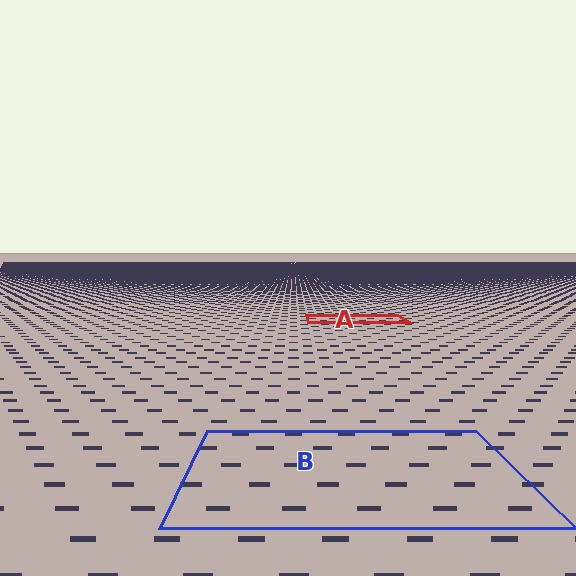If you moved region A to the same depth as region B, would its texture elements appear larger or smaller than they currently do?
They would appear larger. At a closer depth, the same texture elements are projected at a bigger on-screen size.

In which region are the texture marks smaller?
The texture marks are smaller in region A, because it is farther away.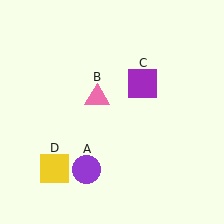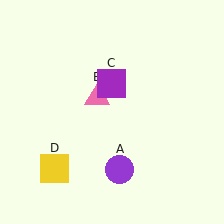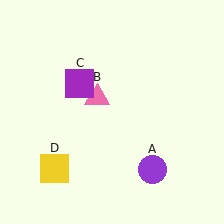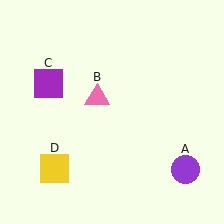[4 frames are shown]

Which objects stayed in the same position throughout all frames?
Pink triangle (object B) and yellow square (object D) remained stationary.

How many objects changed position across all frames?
2 objects changed position: purple circle (object A), purple square (object C).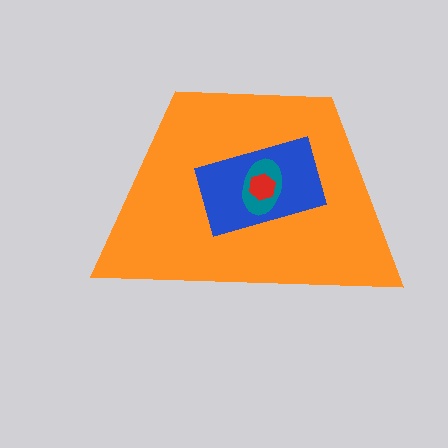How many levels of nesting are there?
4.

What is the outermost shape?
The orange trapezoid.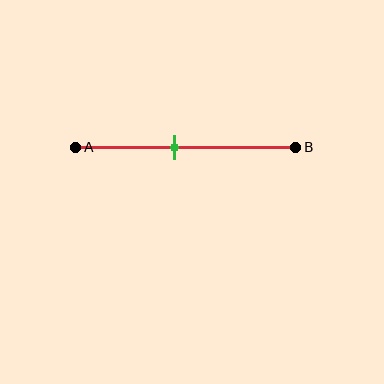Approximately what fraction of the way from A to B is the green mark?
The green mark is approximately 45% of the way from A to B.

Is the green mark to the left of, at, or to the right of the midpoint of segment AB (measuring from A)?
The green mark is to the left of the midpoint of segment AB.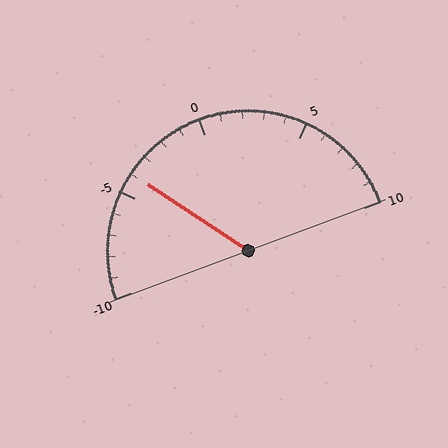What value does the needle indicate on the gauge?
The needle indicates approximately -4.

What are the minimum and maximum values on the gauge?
The gauge ranges from -10 to 10.